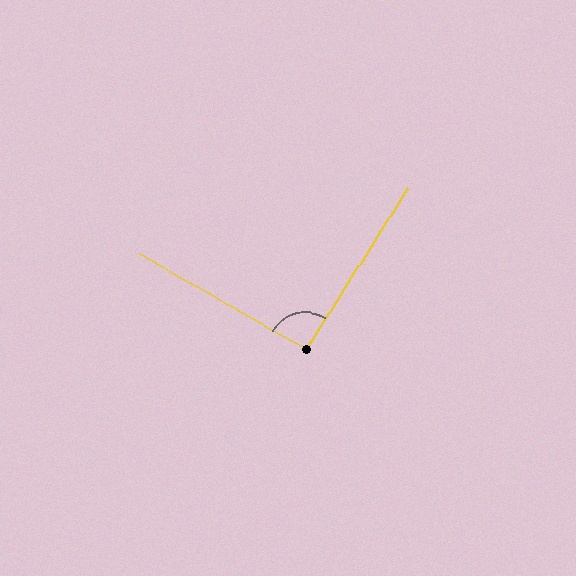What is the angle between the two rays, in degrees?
Approximately 92 degrees.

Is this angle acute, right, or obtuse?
It is approximately a right angle.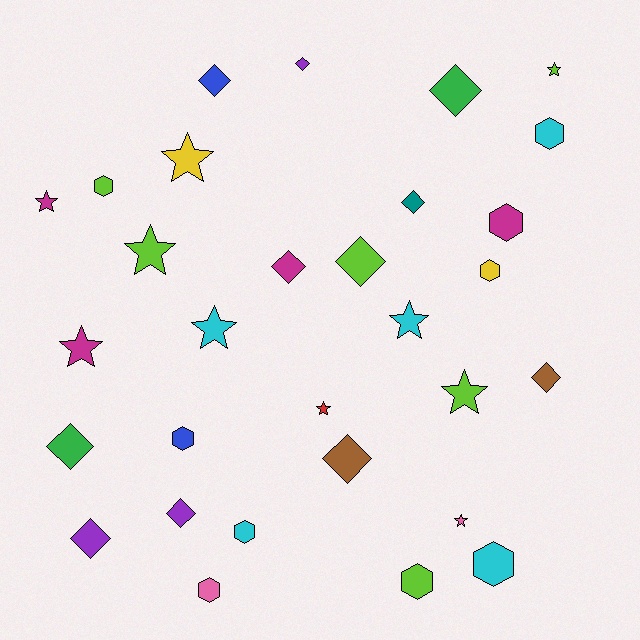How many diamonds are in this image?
There are 11 diamonds.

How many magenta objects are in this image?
There are 4 magenta objects.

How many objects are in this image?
There are 30 objects.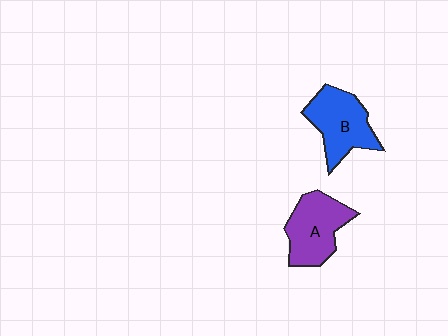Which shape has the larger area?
Shape B (blue).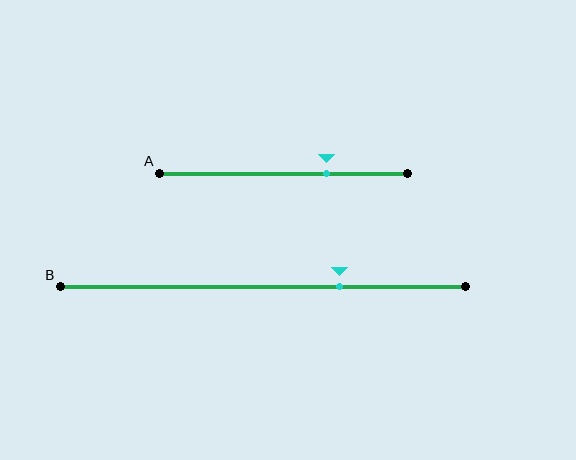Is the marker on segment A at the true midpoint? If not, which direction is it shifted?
No, the marker on segment A is shifted to the right by about 17% of the segment length.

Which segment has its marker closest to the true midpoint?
Segment A has its marker closest to the true midpoint.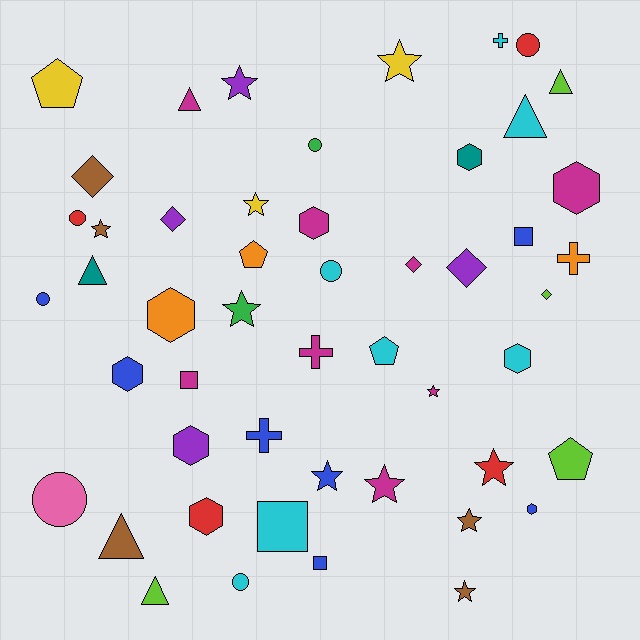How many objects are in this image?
There are 50 objects.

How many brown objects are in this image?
There are 5 brown objects.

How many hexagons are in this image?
There are 9 hexagons.